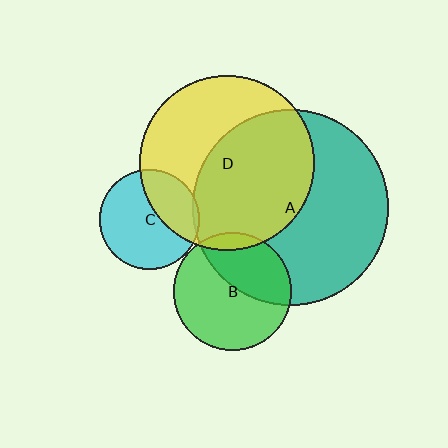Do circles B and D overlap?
Yes.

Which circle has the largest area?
Circle A (teal).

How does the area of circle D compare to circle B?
Approximately 2.2 times.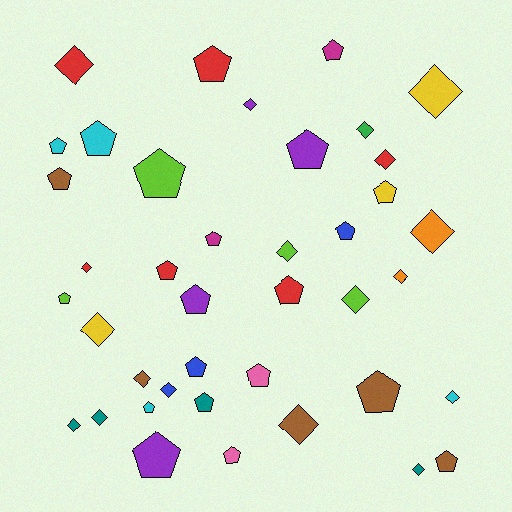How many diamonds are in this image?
There are 18 diamonds.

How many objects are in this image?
There are 40 objects.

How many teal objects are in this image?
There are 4 teal objects.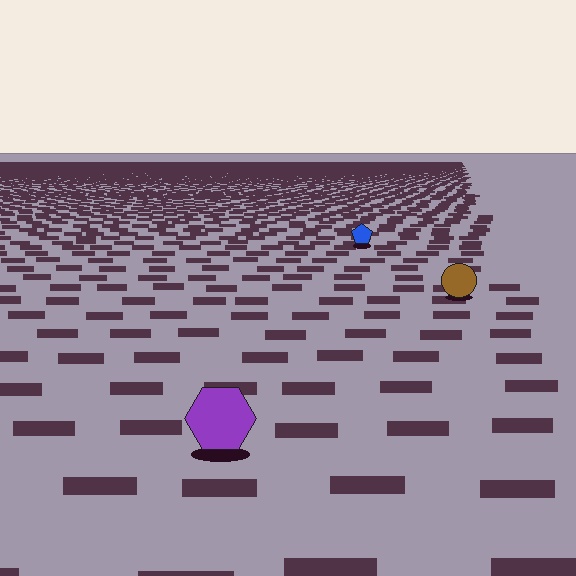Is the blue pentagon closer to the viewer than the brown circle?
No. The brown circle is closer — you can tell from the texture gradient: the ground texture is coarser near it.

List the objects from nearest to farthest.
From nearest to farthest: the purple hexagon, the brown circle, the blue pentagon.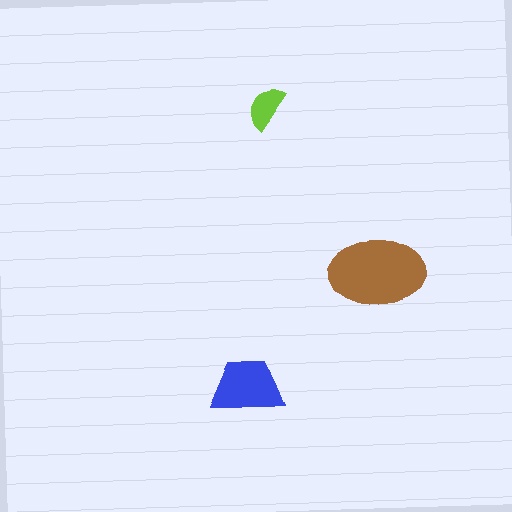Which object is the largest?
The brown ellipse.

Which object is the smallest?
The lime semicircle.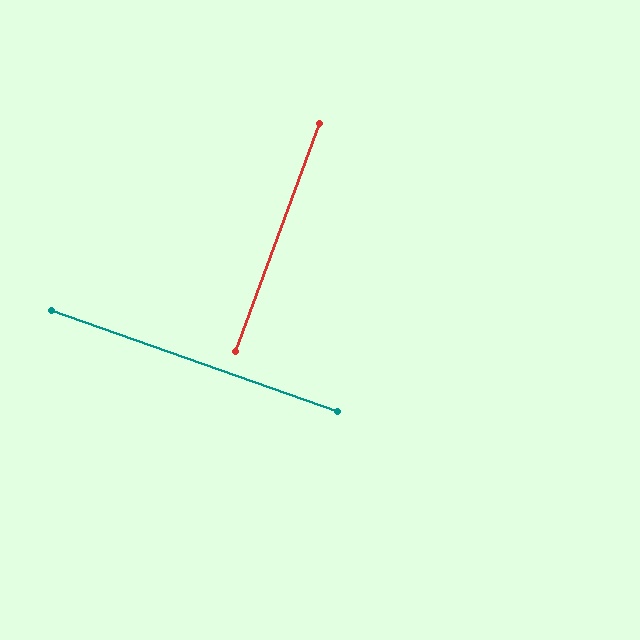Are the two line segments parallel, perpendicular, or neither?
Perpendicular — they meet at approximately 89°.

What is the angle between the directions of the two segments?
Approximately 89 degrees.